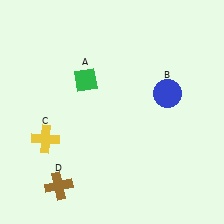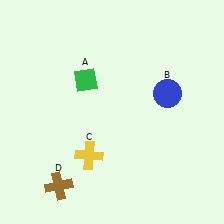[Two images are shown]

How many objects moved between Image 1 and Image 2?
1 object moved between the two images.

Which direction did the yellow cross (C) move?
The yellow cross (C) moved right.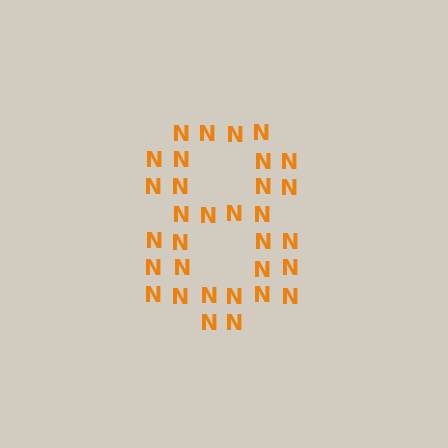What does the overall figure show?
The overall figure shows the digit 8.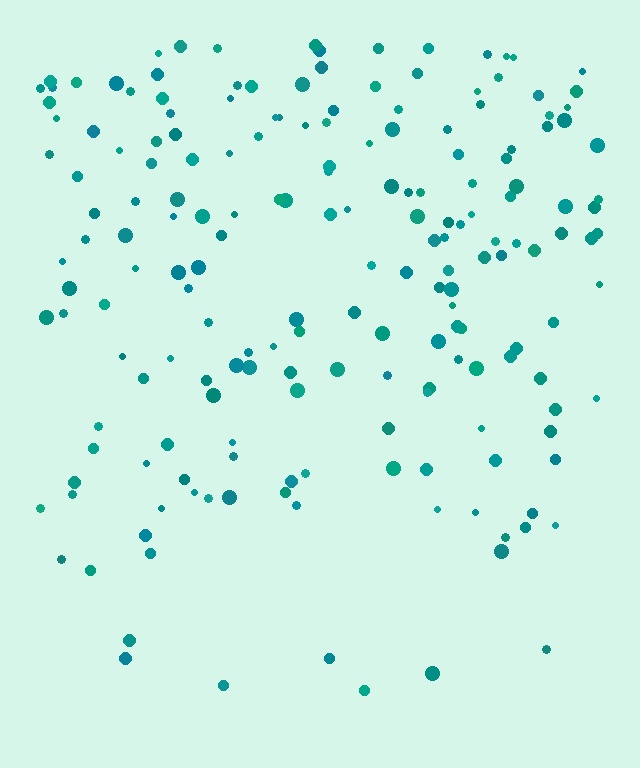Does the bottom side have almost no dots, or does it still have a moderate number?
Still a moderate number, just noticeably fewer than the top.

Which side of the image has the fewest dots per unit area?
The bottom.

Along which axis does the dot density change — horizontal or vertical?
Vertical.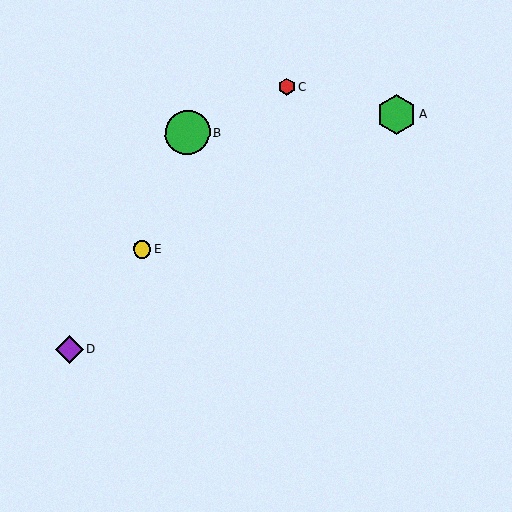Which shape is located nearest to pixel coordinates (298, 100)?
The red hexagon (labeled C) at (287, 87) is nearest to that location.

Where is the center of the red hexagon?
The center of the red hexagon is at (287, 87).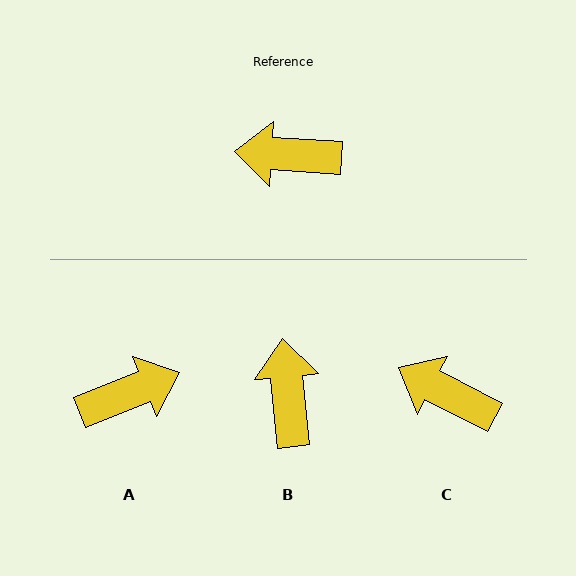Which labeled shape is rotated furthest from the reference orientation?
A, about 155 degrees away.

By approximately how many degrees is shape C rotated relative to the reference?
Approximately 24 degrees clockwise.